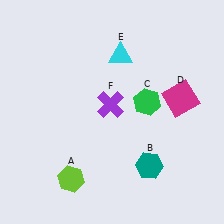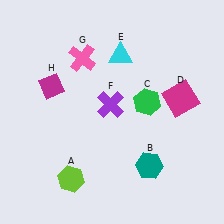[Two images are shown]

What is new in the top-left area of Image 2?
A magenta diamond (H) was added in the top-left area of Image 2.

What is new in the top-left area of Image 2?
A pink cross (G) was added in the top-left area of Image 2.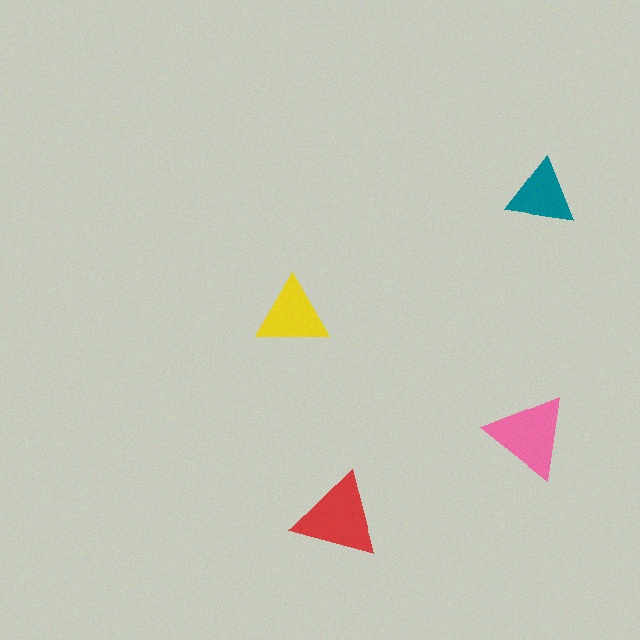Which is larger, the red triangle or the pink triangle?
The red one.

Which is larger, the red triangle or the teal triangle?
The red one.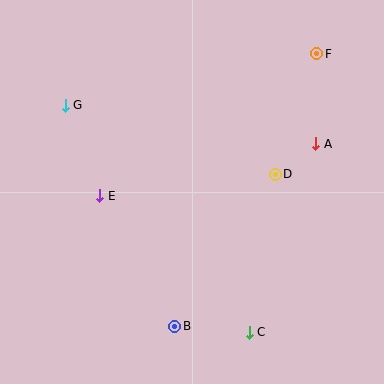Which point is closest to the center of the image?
Point D at (275, 174) is closest to the center.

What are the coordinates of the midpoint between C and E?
The midpoint between C and E is at (175, 264).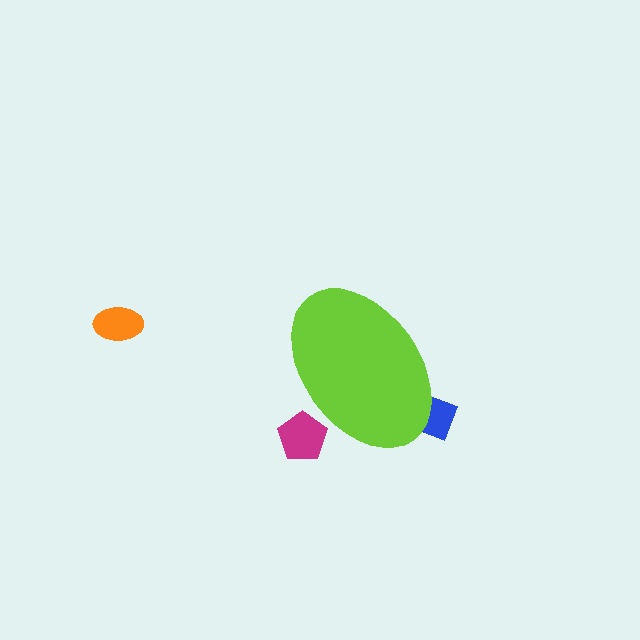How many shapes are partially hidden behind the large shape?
2 shapes are partially hidden.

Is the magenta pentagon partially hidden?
Yes, the magenta pentagon is partially hidden behind the lime ellipse.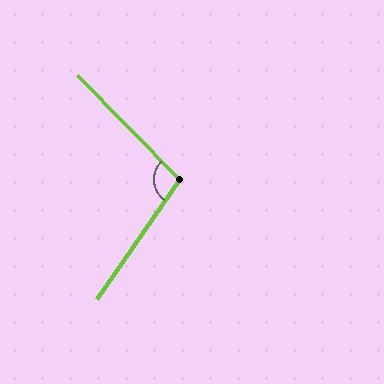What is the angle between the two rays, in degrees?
Approximately 101 degrees.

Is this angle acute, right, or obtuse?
It is obtuse.